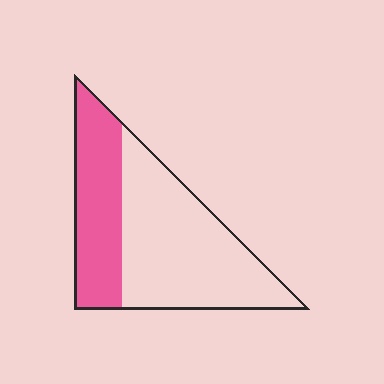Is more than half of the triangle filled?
No.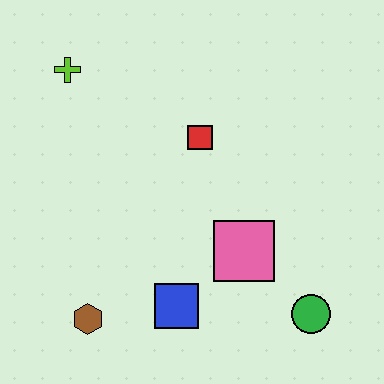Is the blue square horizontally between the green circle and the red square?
No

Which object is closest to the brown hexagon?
The blue square is closest to the brown hexagon.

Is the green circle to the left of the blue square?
No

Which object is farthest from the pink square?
The lime cross is farthest from the pink square.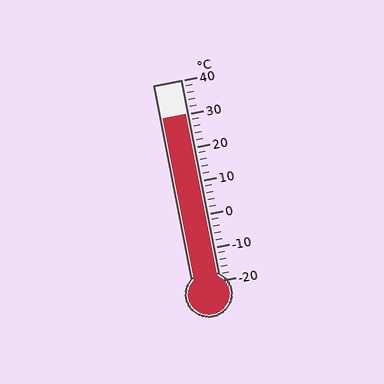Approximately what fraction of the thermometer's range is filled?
The thermometer is filled to approximately 85% of its range.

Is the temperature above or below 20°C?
The temperature is above 20°C.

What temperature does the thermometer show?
The thermometer shows approximately 30°C.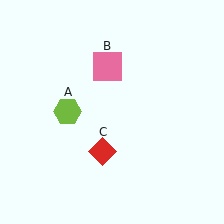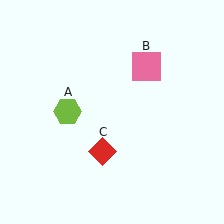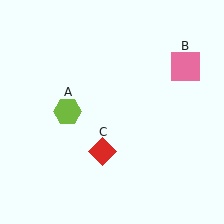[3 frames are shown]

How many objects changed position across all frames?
1 object changed position: pink square (object B).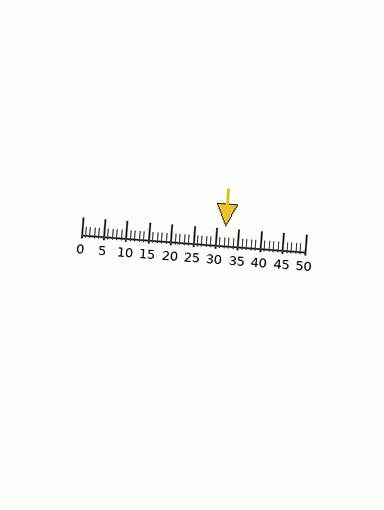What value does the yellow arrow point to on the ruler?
The yellow arrow points to approximately 32.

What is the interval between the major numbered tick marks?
The major tick marks are spaced 5 units apart.